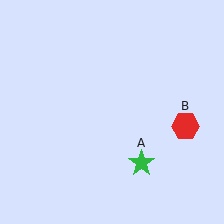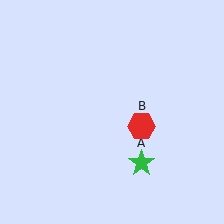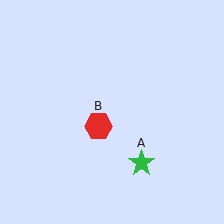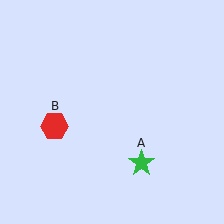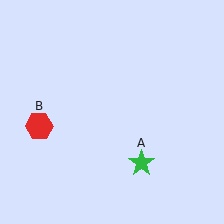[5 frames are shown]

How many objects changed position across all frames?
1 object changed position: red hexagon (object B).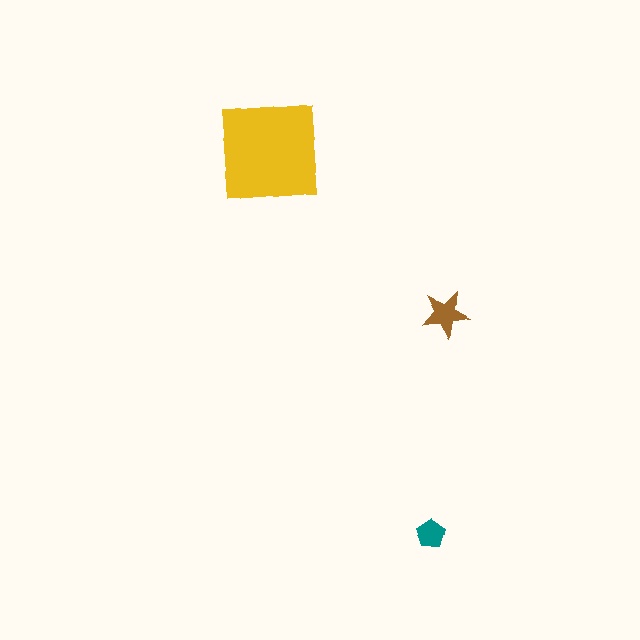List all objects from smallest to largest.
The teal pentagon, the brown star, the yellow square.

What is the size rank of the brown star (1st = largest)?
2nd.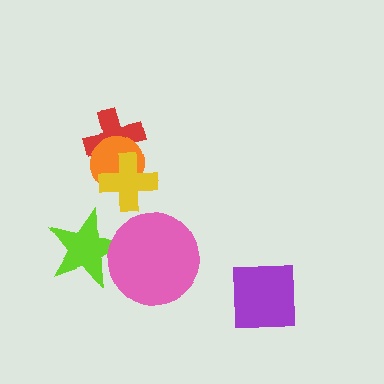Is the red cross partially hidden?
Yes, it is partially covered by another shape.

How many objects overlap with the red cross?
2 objects overlap with the red cross.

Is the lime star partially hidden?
Yes, it is partially covered by another shape.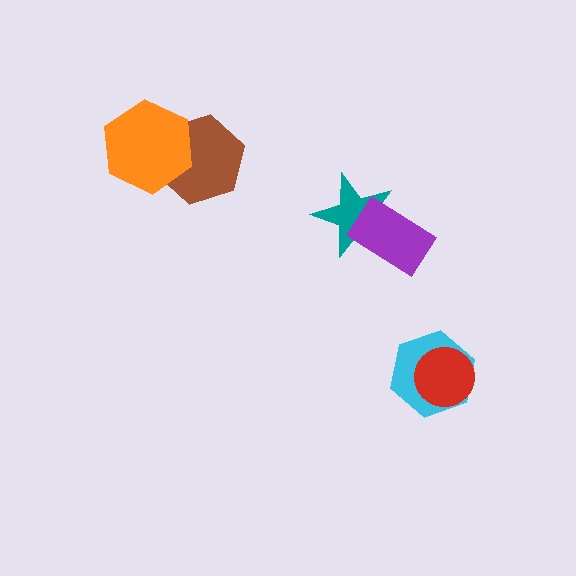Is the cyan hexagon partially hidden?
Yes, it is partially covered by another shape.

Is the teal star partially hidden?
Yes, it is partially covered by another shape.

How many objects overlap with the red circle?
1 object overlaps with the red circle.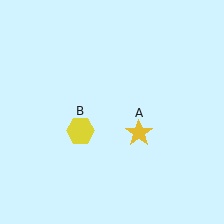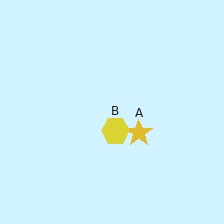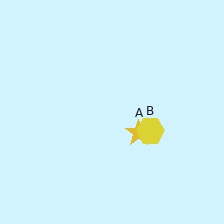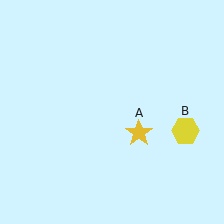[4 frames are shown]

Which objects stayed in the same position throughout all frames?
Yellow star (object A) remained stationary.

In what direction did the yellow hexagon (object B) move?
The yellow hexagon (object B) moved right.